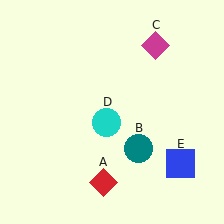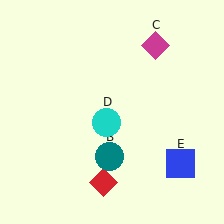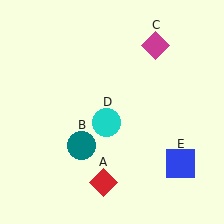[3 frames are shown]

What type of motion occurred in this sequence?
The teal circle (object B) rotated clockwise around the center of the scene.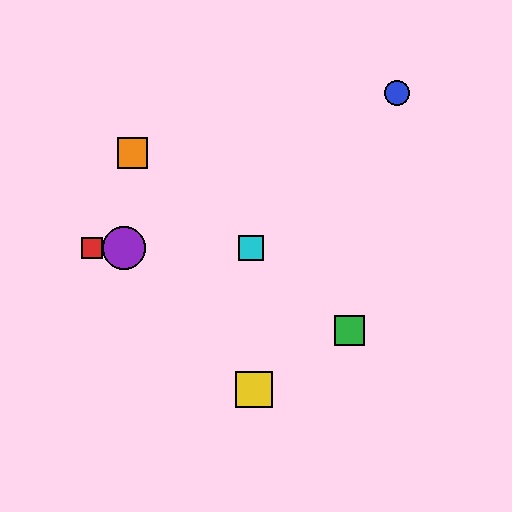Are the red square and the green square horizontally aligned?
No, the red square is at y≈248 and the green square is at y≈330.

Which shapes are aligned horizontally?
The red square, the purple circle, the cyan square are aligned horizontally.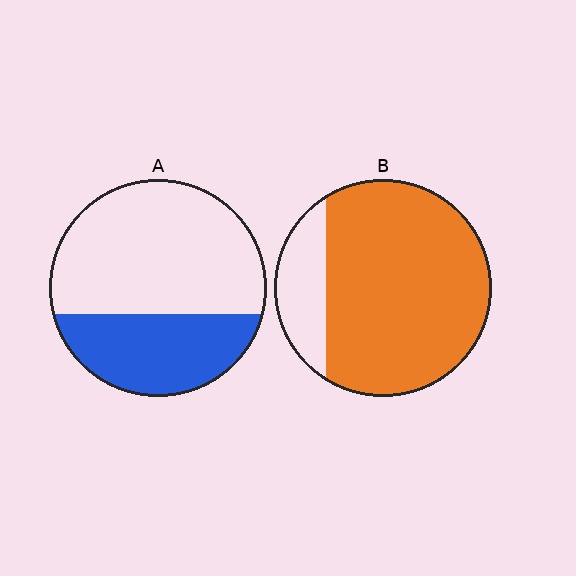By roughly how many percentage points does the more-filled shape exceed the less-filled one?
By roughly 45 percentage points (B over A).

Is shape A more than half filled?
No.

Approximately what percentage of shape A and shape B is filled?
A is approximately 35% and B is approximately 80%.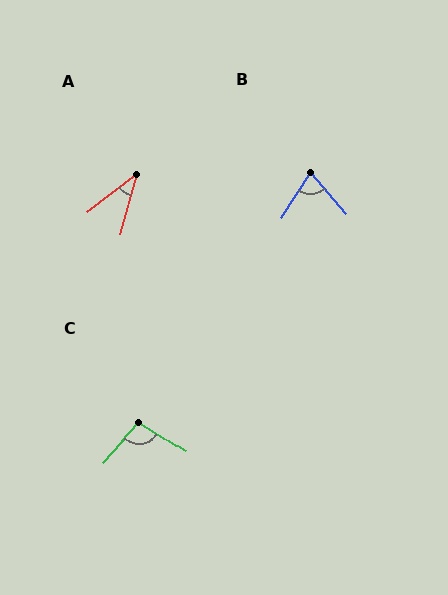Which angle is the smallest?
A, at approximately 37 degrees.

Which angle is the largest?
C, at approximately 98 degrees.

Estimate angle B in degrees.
Approximately 74 degrees.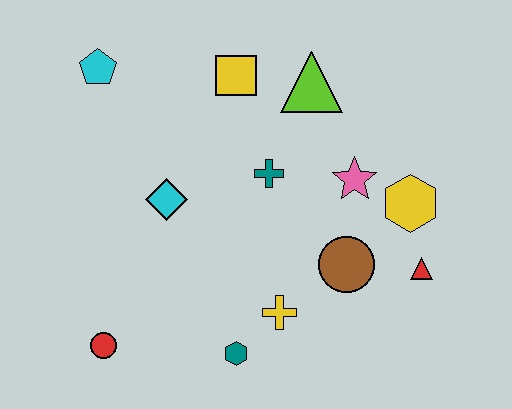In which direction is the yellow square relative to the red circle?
The yellow square is above the red circle.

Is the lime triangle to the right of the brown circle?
No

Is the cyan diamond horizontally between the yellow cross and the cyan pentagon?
Yes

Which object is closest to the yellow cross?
The teal hexagon is closest to the yellow cross.